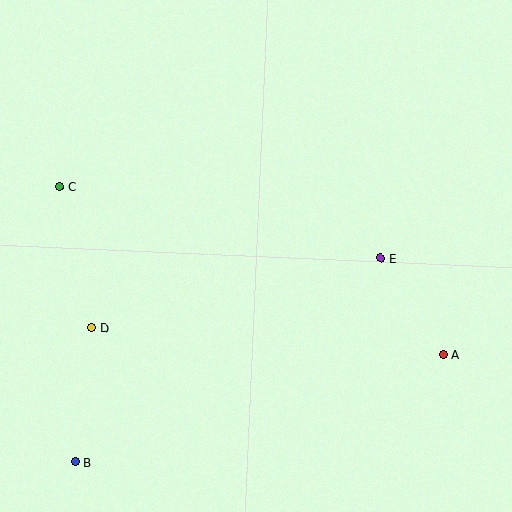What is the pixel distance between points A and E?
The distance between A and E is 114 pixels.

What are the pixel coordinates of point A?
Point A is at (443, 354).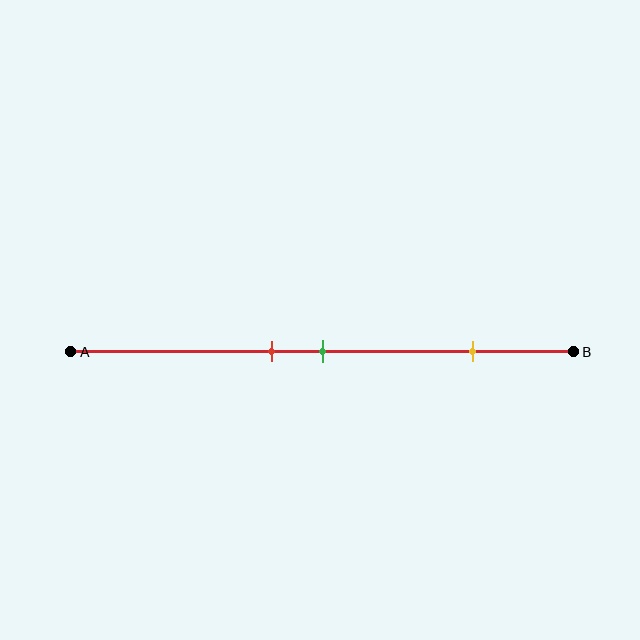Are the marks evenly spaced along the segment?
No, the marks are not evenly spaced.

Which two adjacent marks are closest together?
The red and green marks are the closest adjacent pair.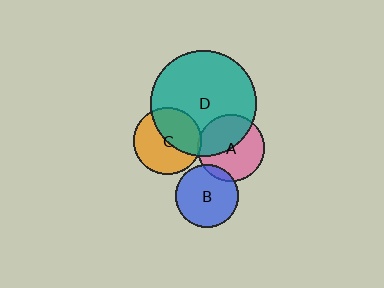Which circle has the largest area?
Circle D (teal).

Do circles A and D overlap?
Yes.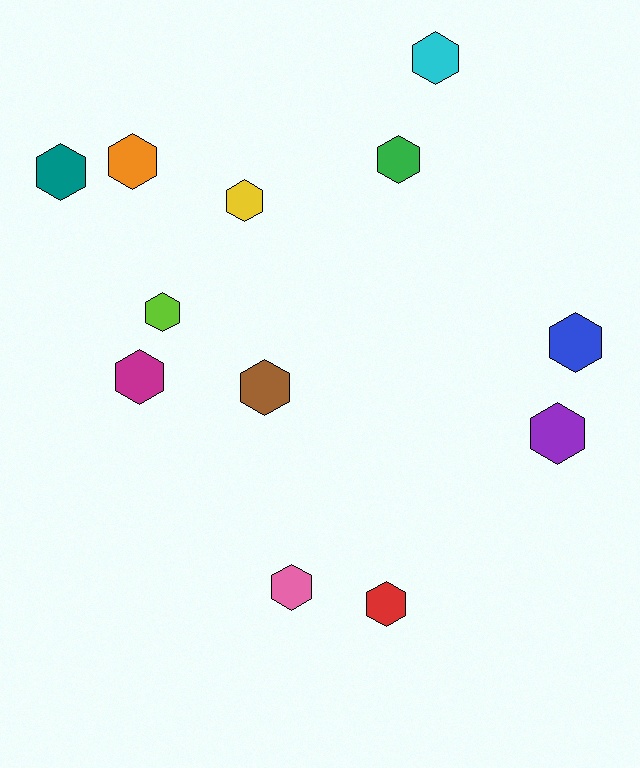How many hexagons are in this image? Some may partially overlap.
There are 12 hexagons.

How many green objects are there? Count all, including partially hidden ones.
There is 1 green object.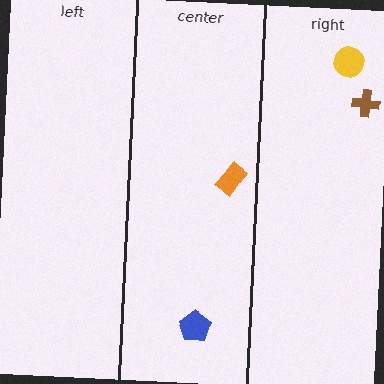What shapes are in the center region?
The blue pentagon, the orange rectangle.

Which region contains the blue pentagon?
The center region.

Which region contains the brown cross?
The right region.